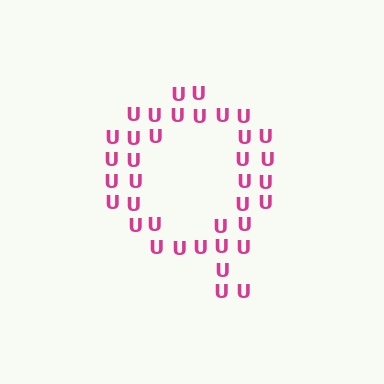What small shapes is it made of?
It is made of small letter U's.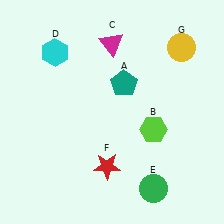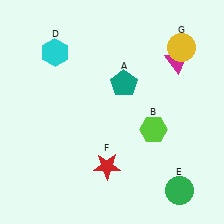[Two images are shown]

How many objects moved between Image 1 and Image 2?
2 objects moved between the two images.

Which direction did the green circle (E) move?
The green circle (E) moved right.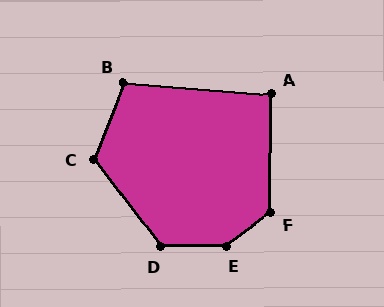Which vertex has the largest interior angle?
E, at approximately 144 degrees.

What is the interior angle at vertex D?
Approximately 127 degrees (obtuse).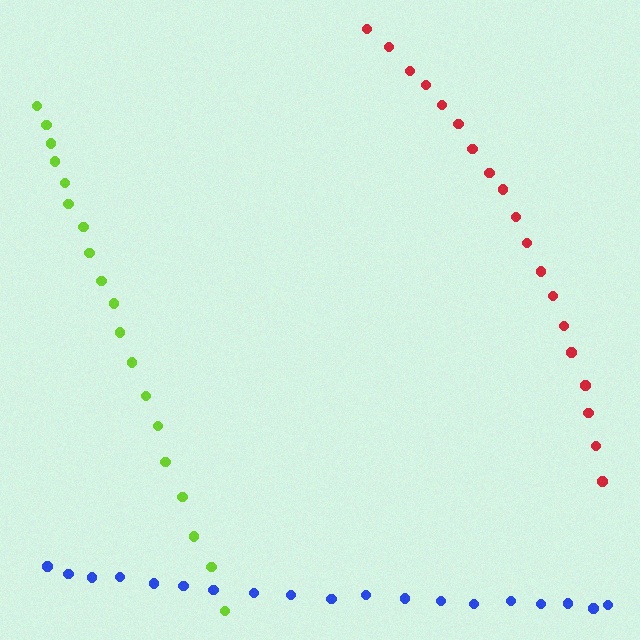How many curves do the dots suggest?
There are 3 distinct paths.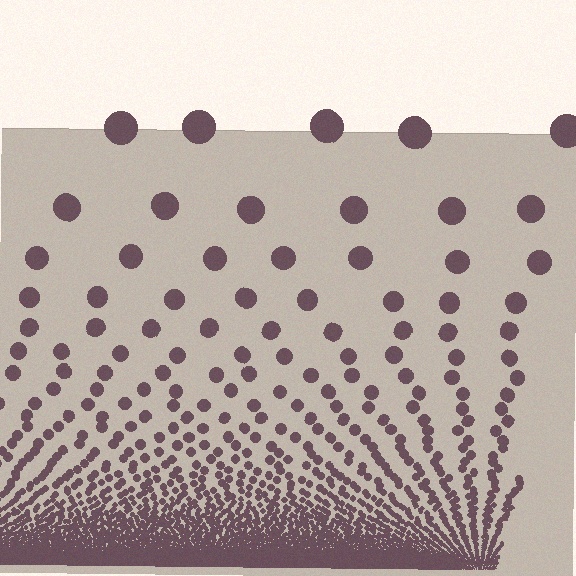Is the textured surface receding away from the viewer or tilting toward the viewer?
The surface appears to tilt toward the viewer. Texture elements get larger and sparser toward the top.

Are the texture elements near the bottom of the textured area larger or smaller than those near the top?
Smaller. The gradient is inverted — elements near the bottom are smaller and denser.